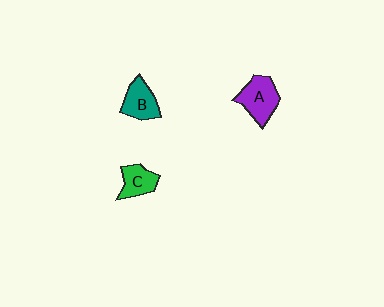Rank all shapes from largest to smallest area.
From largest to smallest: A (purple), B (teal), C (green).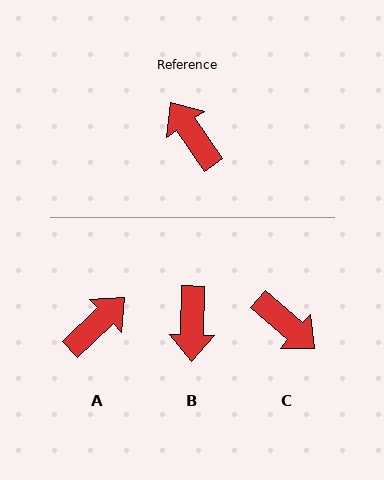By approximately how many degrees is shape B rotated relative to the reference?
Approximately 144 degrees counter-clockwise.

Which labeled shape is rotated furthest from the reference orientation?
C, about 166 degrees away.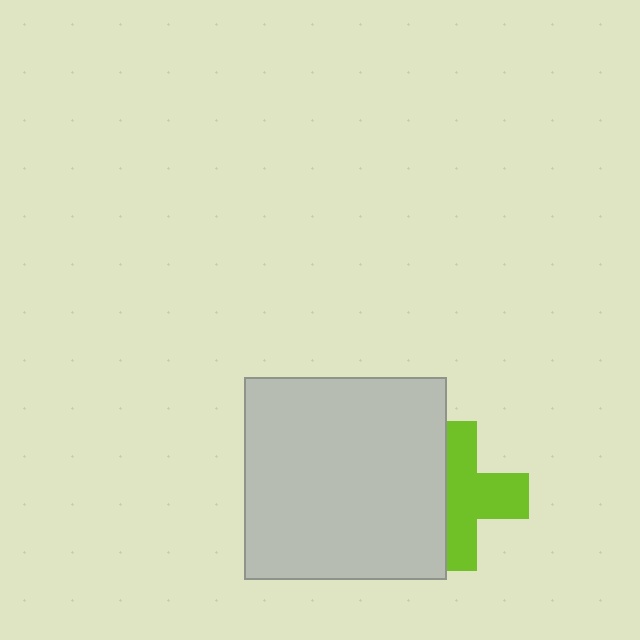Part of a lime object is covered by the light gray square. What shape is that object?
It is a cross.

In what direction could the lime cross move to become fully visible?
The lime cross could move right. That would shift it out from behind the light gray square entirely.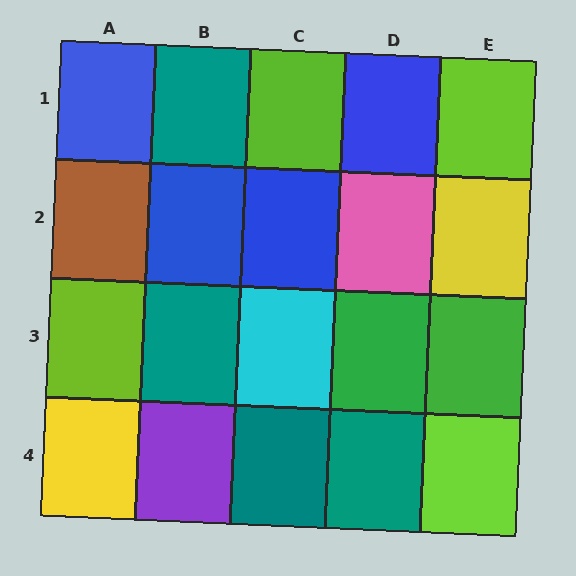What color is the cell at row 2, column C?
Blue.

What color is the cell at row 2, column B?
Blue.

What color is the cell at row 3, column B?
Teal.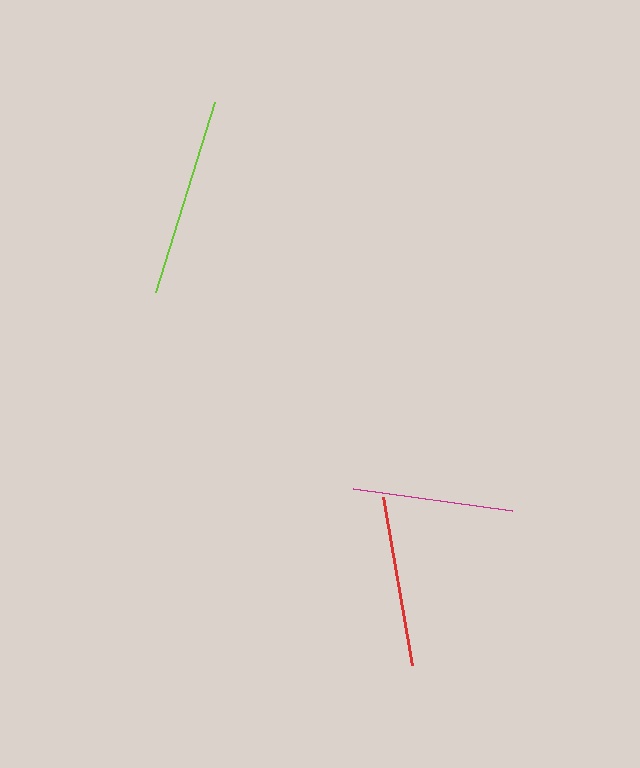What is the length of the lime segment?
The lime segment is approximately 199 pixels long.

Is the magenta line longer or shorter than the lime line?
The lime line is longer than the magenta line.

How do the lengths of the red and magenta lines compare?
The red and magenta lines are approximately the same length.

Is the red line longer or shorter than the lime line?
The lime line is longer than the red line.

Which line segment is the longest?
The lime line is the longest at approximately 199 pixels.